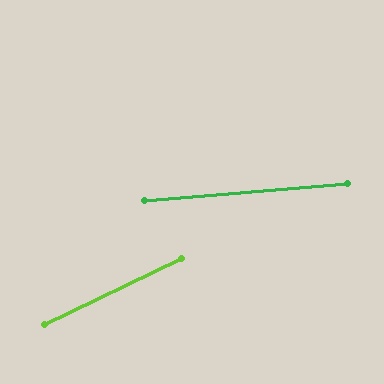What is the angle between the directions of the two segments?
Approximately 21 degrees.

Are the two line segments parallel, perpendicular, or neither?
Neither parallel nor perpendicular — they differ by about 21°.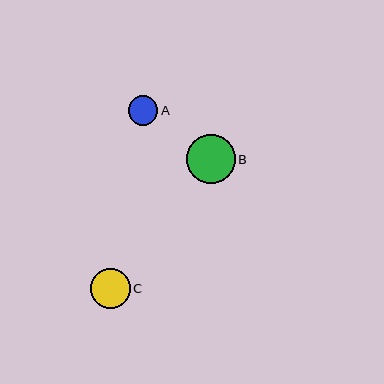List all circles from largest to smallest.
From largest to smallest: B, C, A.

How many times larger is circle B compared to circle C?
Circle B is approximately 1.2 times the size of circle C.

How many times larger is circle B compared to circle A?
Circle B is approximately 1.7 times the size of circle A.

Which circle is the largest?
Circle B is the largest with a size of approximately 49 pixels.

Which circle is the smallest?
Circle A is the smallest with a size of approximately 30 pixels.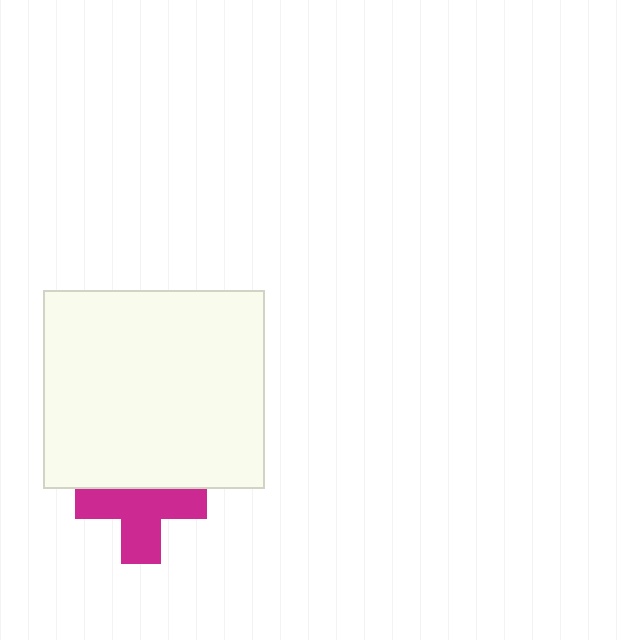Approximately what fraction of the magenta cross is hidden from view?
Roughly 37% of the magenta cross is hidden behind the white rectangle.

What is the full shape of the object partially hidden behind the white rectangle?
The partially hidden object is a magenta cross.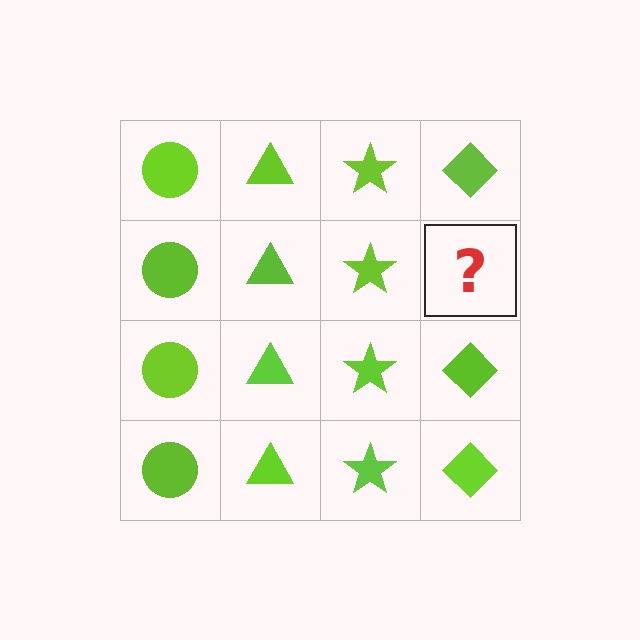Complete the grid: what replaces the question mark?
The question mark should be replaced with a lime diamond.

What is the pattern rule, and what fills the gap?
The rule is that each column has a consistent shape. The gap should be filled with a lime diamond.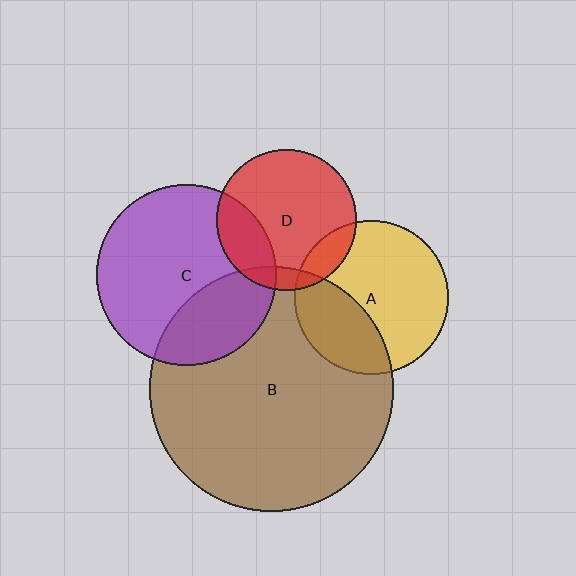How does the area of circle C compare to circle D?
Approximately 1.6 times.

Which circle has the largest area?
Circle B (brown).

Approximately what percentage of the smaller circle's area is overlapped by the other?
Approximately 15%.